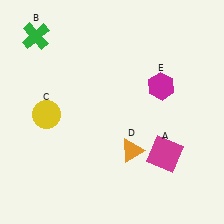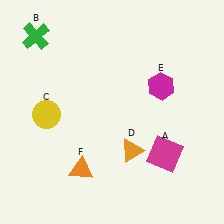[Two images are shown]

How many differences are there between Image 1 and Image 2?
There is 1 difference between the two images.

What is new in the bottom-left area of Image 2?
An orange triangle (F) was added in the bottom-left area of Image 2.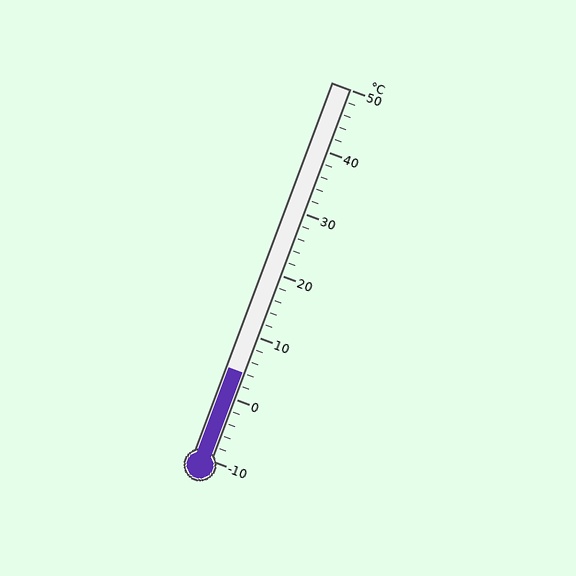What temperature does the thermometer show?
The thermometer shows approximately 4°C.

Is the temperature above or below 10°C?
The temperature is below 10°C.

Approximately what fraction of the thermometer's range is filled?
The thermometer is filled to approximately 25% of its range.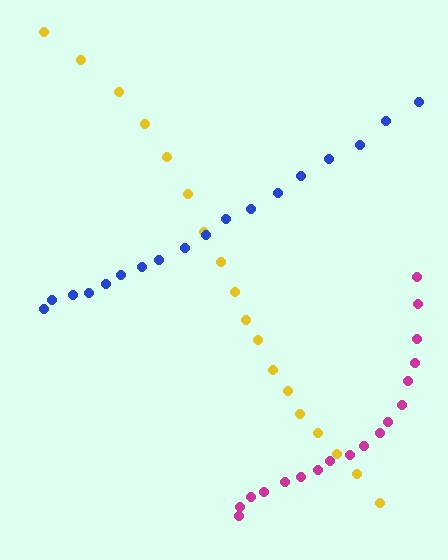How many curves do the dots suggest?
There are 3 distinct paths.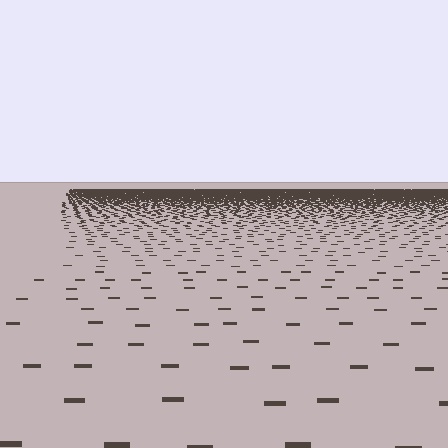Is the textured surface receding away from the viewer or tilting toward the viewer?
The surface is receding away from the viewer. Texture elements get smaller and denser toward the top.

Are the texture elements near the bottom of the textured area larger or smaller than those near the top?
Larger. Near the bottom, elements are closer to the viewer and appear at a bigger on-screen size.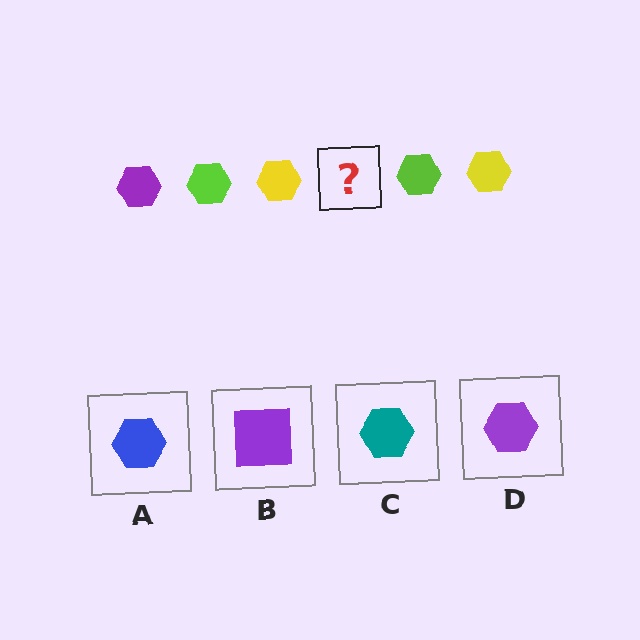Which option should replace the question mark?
Option D.